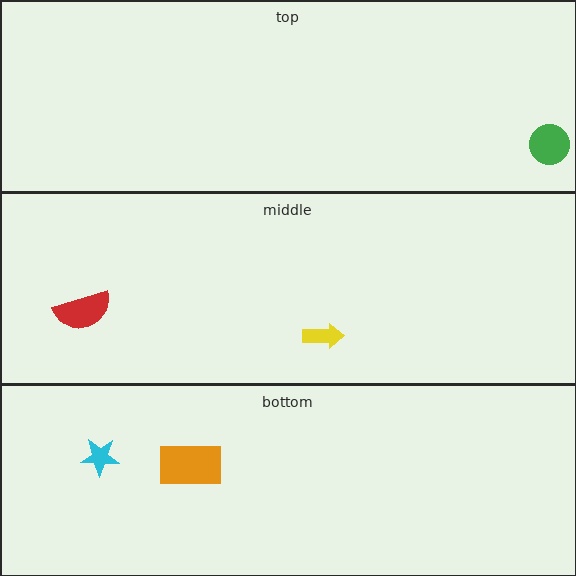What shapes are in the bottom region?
The orange rectangle, the cyan star.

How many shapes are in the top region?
1.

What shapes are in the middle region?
The red semicircle, the yellow arrow.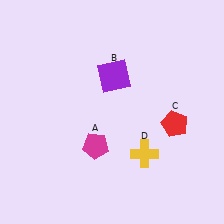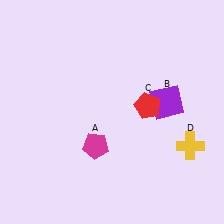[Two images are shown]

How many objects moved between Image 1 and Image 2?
3 objects moved between the two images.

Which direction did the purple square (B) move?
The purple square (B) moved right.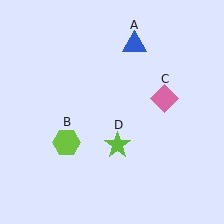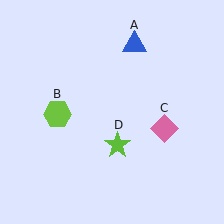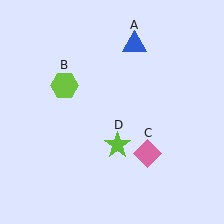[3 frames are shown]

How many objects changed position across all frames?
2 objects changed position: lime hexagon (object B), pink diamond (object C).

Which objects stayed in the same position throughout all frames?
Blue triangle (object A) and lime star (object D) remained stationary.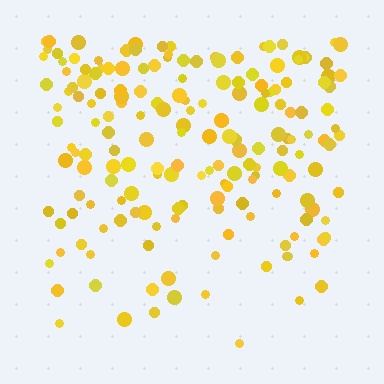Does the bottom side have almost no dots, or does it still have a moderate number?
Still a moderate number, just noticeably fewer than the top.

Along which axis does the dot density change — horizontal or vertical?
Vertical.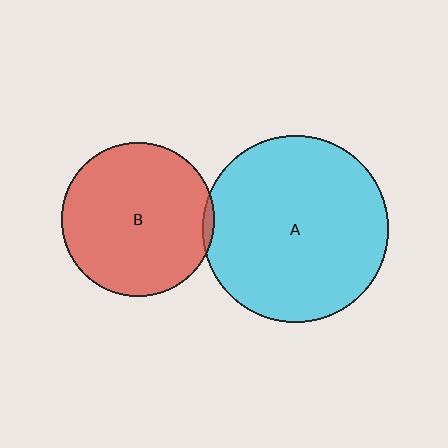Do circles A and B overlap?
Yes.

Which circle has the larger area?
Circle A (cyan).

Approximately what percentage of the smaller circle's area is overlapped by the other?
Approximately 5%.